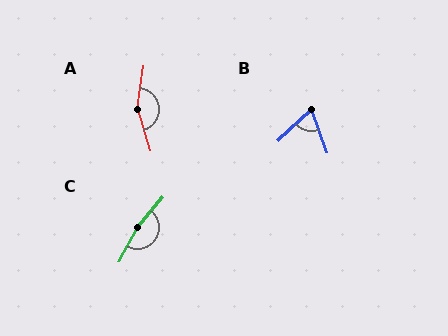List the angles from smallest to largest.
B (67°), A (155°), C (168°).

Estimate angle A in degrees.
Approximately 155 degrees.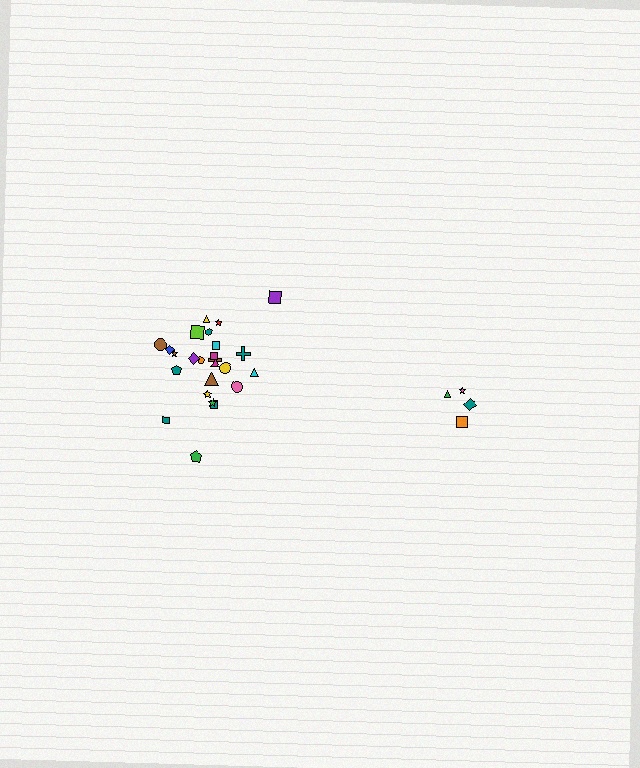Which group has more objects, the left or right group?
The left group.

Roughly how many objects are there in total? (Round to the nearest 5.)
Roughly 30 objects in total.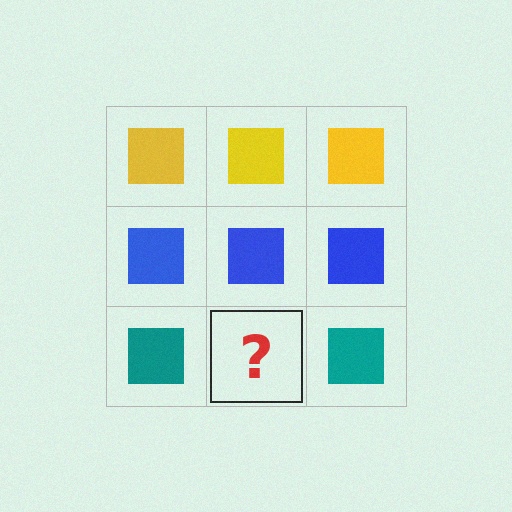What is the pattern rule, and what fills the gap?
The rule is that each row has a consistent color. The gap should be filled with a teal square.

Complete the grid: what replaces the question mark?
The question mark should be replaced with a teal square.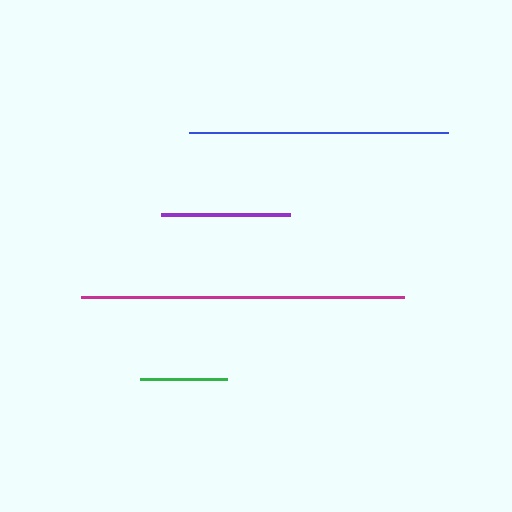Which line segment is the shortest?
The green line is the shortest at approximately 88 pixels.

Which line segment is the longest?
The magenta line is the longest at approximately 323 pixels.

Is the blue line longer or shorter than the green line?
The blue line is longer than the green line.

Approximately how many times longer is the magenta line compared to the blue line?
The magenta line is approximately 1.2 times the length of the blue line.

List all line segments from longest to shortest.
From longest to shortest: magenta, blue, purple, green.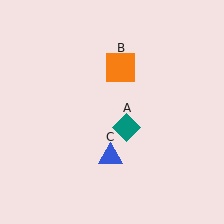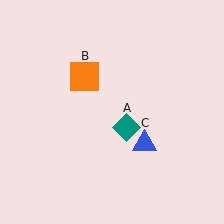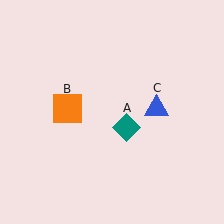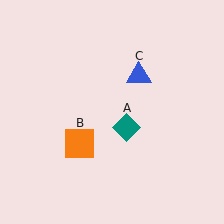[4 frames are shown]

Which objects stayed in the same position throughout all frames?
Teal diamond (object A) remained stationary.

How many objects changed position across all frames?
2 objects changed position: orange square (object B), blue triangle (object C).